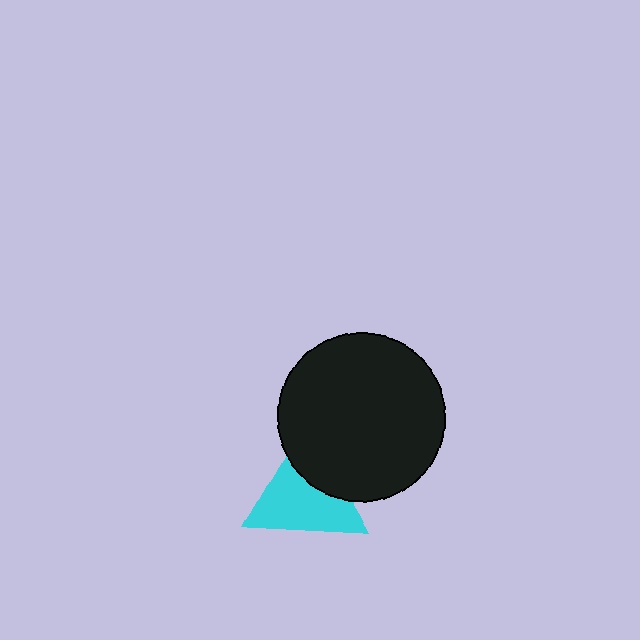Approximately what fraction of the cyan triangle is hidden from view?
Roughly 32% of the cyan triangle is hidden behind the black circle.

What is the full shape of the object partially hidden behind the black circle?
The partially hidden object is a cyan triangle.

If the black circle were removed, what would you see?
You would see the complete cyan triangle.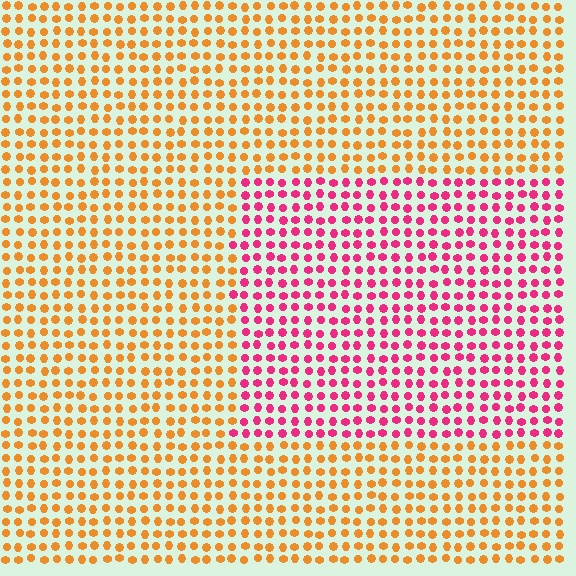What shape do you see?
I see a rectangle.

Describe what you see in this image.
The image is filled with small orange elements in a uniform arrangement. A rectangle-shaped region is visible where the elements are tinted to a slightly different hue, forming a subtle color boundary.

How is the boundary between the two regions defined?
The boundary is defined purely by a slight shift in hue (about 58 degrees). Spacing, size, and orientation are identical on both sides.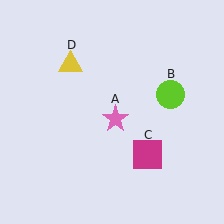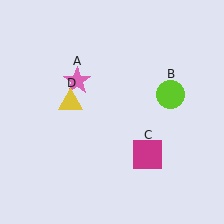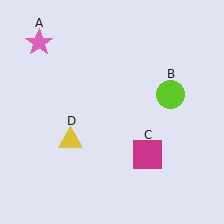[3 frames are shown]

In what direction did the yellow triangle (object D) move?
The yellow triangle (object D) moved down.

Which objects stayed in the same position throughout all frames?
Lime circle (object B) and magenta square (object C) remained stationary.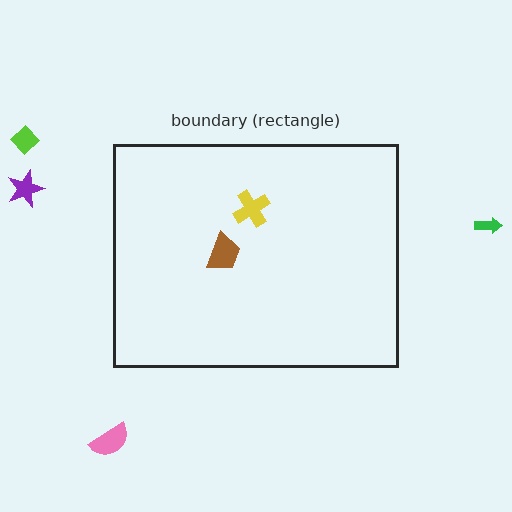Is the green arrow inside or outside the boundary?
Outside.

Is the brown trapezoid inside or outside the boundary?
Inside.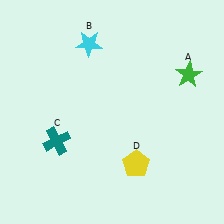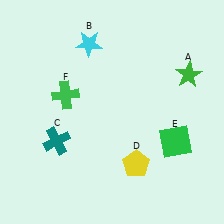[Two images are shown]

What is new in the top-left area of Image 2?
A green cross (F) was added in the top-left area of Image 2.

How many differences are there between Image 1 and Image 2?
There are 2 differences between the two images.